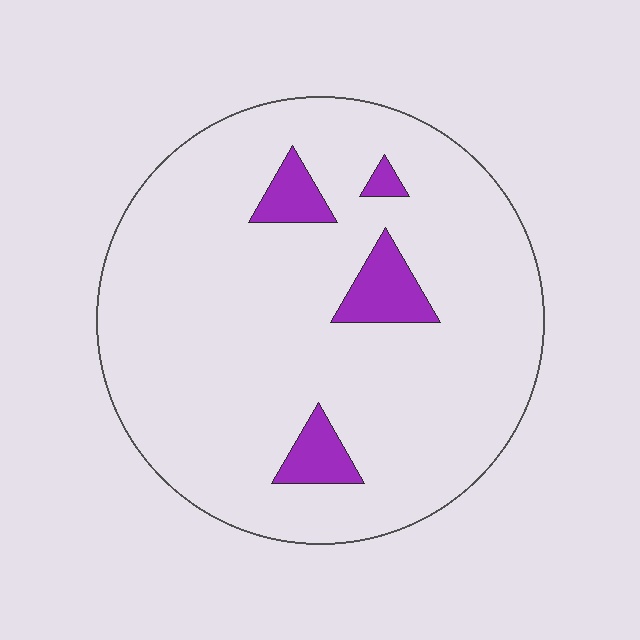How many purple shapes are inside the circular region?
4.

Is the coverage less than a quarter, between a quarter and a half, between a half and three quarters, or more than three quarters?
Less than a quarter.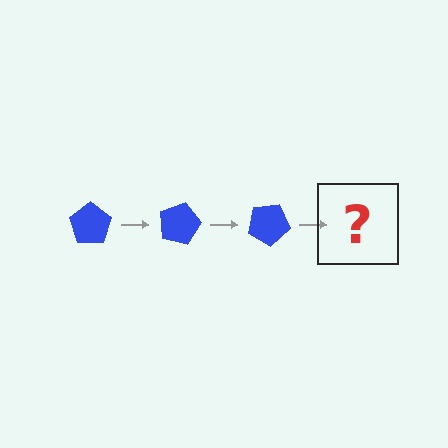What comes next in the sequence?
The next element should be a blue pentagon rotated 45 degrees.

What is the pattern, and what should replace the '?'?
The pattern is that the pentagon rotates 15 degrees each step. The '?' should be a blue pentagon rotated 45 degrees.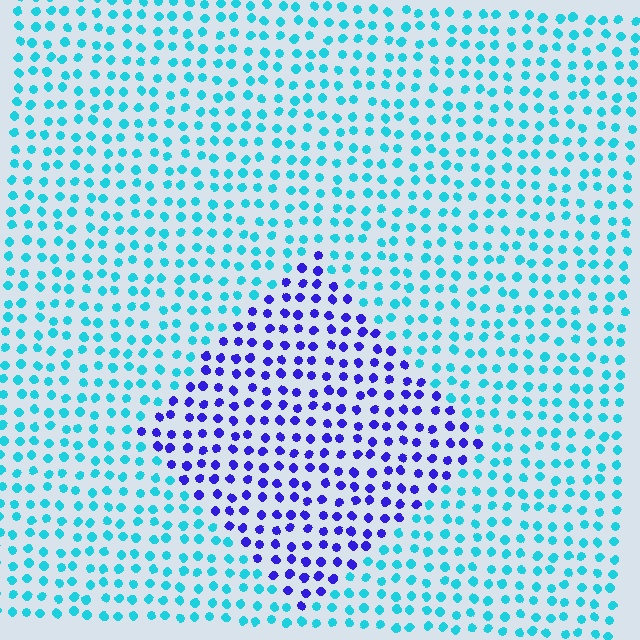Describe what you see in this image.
The image is filled with small cyan elements in a uniform arrangement. A diamond-shaped region is visible where the elements are tinted to a slightly different hue, forming a subtle color boundary.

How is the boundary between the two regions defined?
The boundary is defined purely by a slight shift in hue (about 63 degrees). Spacing, size, and orientation are identical on both sides.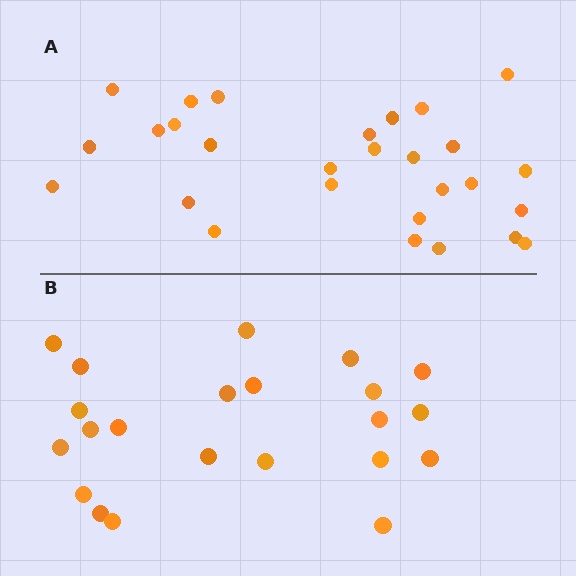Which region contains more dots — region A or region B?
Region A (the top region) has more dots.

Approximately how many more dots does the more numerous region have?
Region A has about 6 more dots than region B.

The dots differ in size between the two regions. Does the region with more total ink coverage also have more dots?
No. Region B has more total ink coverage because its dots are larger, but region A actually contains more individual dots. Total area can be misleading — the number of items is what matters here.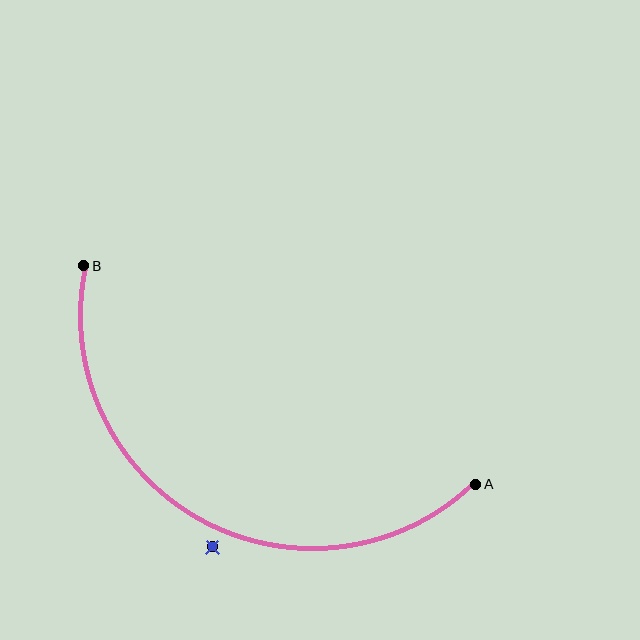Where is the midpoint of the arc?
The arc midpoint is the point on the curve farthest from the straight line joining A and B. It sits below that line.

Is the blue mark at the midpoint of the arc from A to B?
No — the blue mark does not lie on the arc at all. It sits slightly outside the curve.